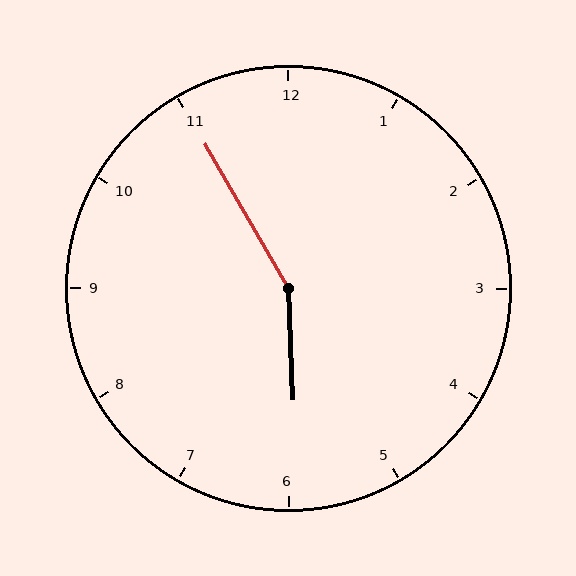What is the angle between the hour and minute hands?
Approximately 152 degrees.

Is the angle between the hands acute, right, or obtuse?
It is obtuse.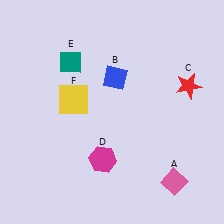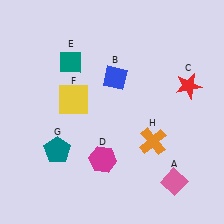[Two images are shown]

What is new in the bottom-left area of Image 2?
A teal pentagon (G) was added in the bottom-left area of Image 2.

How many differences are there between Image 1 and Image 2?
There are 2 differences between the two images.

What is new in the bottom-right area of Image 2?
An orange cross (H) was added in the bottom-right area of Image 2.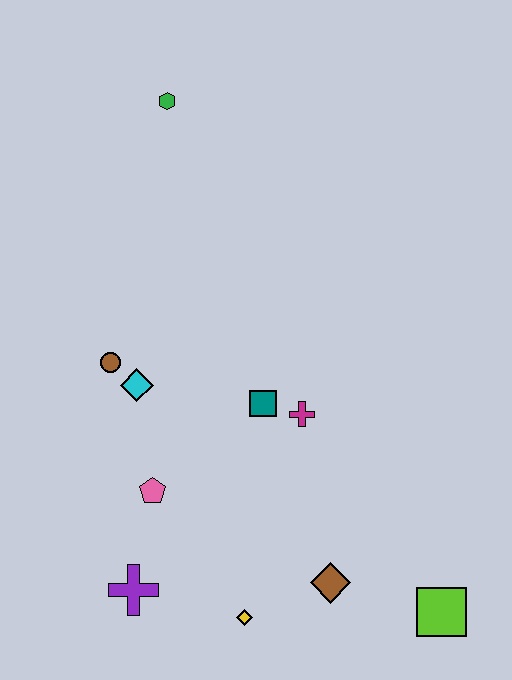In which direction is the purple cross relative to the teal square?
The purple cross is below the teal square.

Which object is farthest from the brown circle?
The lime square is farthest from the brown circle.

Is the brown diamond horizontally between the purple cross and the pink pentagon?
No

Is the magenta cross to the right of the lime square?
No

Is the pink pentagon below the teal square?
Yes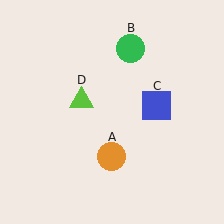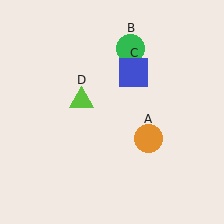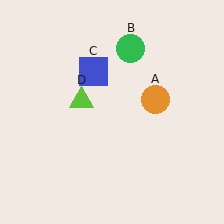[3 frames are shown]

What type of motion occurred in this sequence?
The orange circle (object A), blue square (object C) rotated counterclockwise around the center of the scene.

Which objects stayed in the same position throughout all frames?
Green circle (object B) and lime triangle (object D) remained stationary.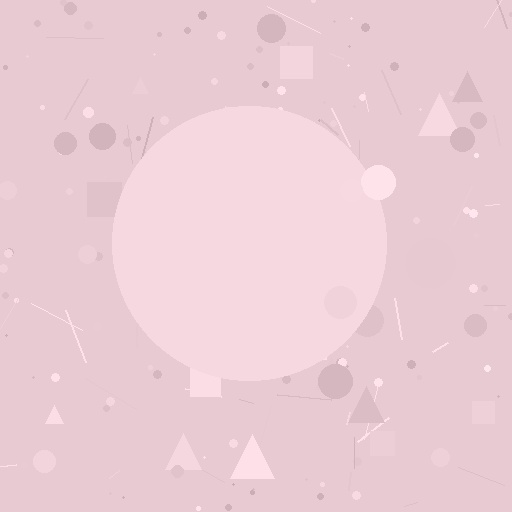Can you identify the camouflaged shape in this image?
The camouflaged shape is a circle.